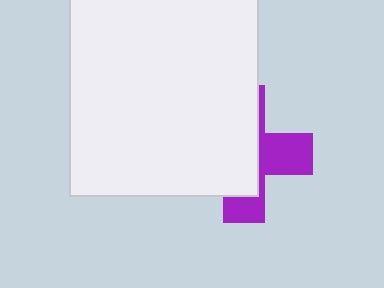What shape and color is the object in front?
The object in front is a white rectangle.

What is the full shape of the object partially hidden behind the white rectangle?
The partially hidden object is a purple cross.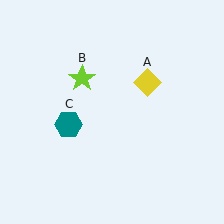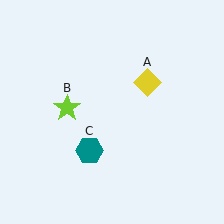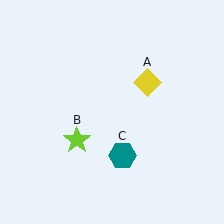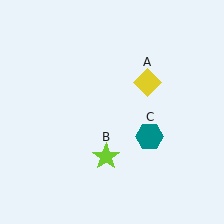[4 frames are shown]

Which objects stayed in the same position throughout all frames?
Yellow diamond (object A) remained stationary.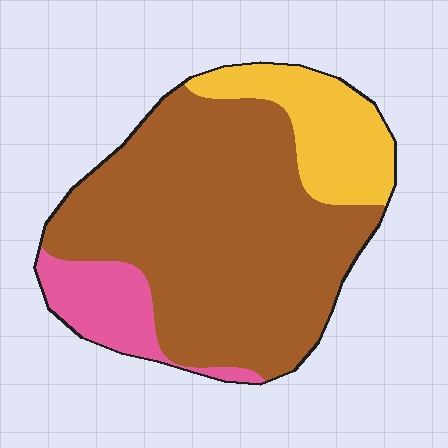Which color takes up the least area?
Pink, at roughly 10%.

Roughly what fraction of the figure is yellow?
Yellow takes up about one sixth (1/6) of the figure.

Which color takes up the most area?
Brown, at roughly 70%.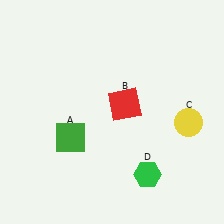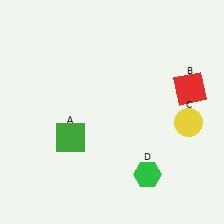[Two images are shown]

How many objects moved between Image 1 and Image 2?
1 object moved between the two images.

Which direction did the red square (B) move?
The red square (B) moved right.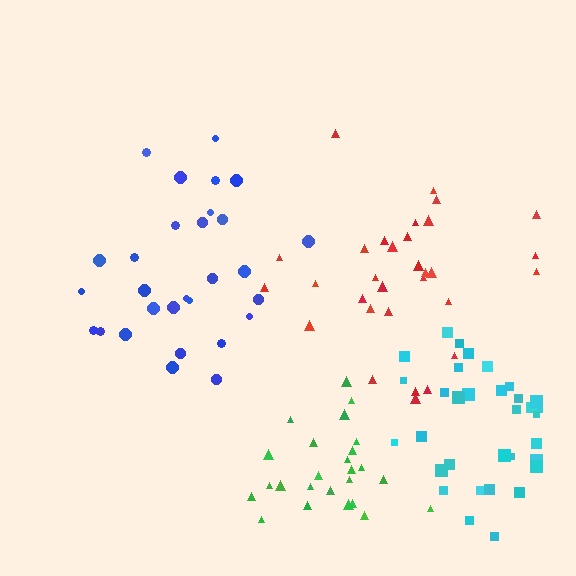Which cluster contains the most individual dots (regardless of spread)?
Cyan (33).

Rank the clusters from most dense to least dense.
green, cyan, blue, red.